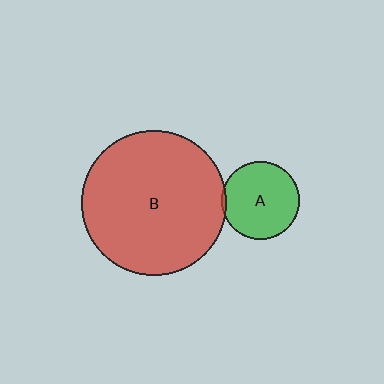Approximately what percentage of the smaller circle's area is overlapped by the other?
Approximately 5%.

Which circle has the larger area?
Circle B (red).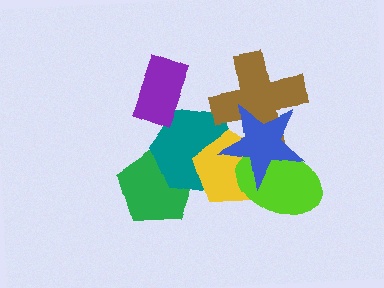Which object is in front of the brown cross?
The blue star is in front of the brown cross.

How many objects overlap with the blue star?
4 objects overlap with the blue star.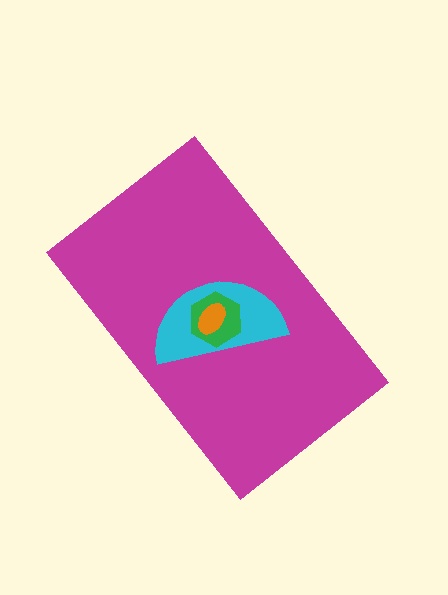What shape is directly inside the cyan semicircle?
The green hexagon.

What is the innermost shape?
The orange ellipse.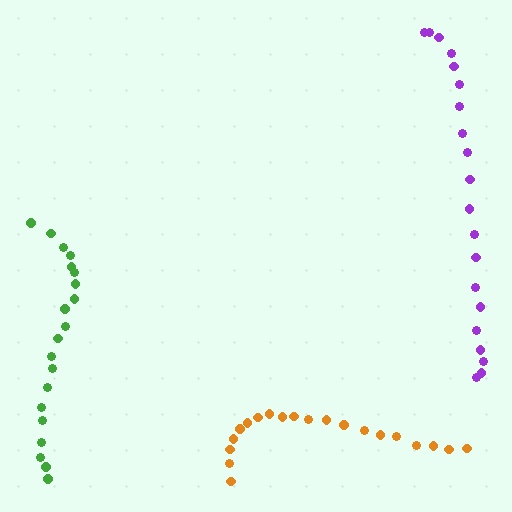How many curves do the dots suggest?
There are 3 distinct paths.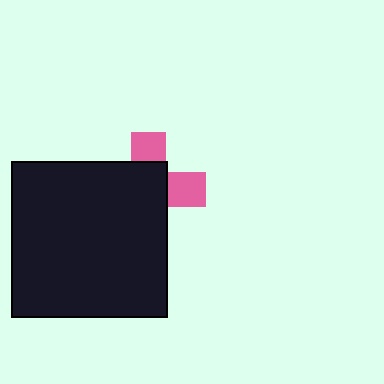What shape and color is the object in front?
The object in front is a black square.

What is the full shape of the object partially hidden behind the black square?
The partially hidden object is a pink cross.